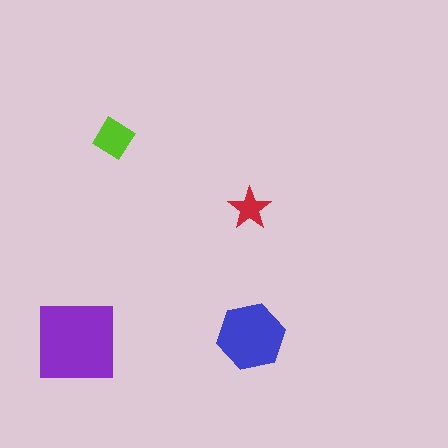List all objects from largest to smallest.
The purple square, the blue hexagon, the lime diamond, the red star.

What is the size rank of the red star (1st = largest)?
4th.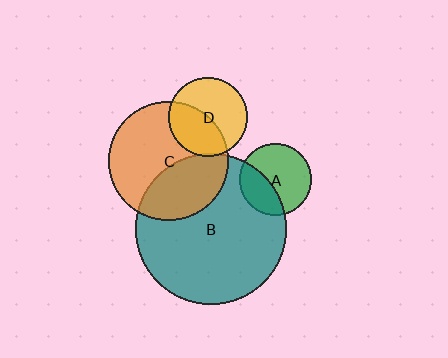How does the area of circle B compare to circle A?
Approximately 4.4 times.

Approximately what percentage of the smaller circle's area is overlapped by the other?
Approximately 5%.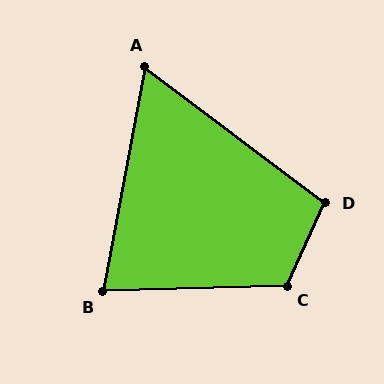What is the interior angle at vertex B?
Approximately 78 degrees (acute).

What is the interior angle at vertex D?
Approximately 102 degrees (obtuse).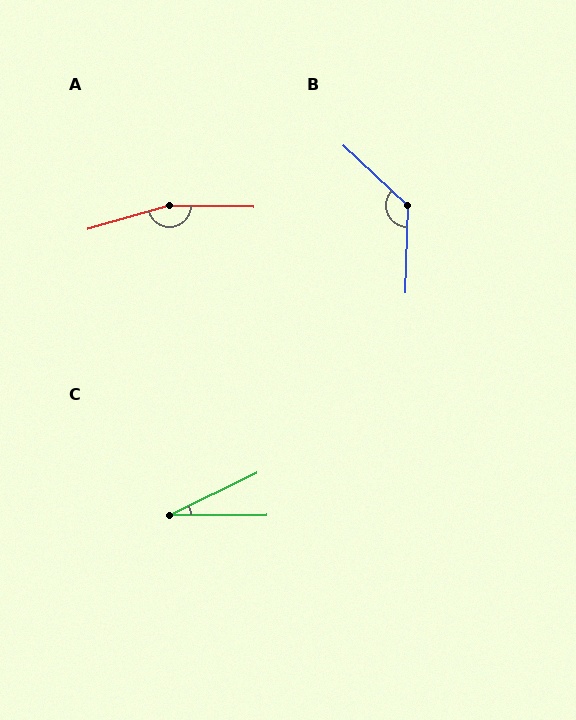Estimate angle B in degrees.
Approximately 131 degrees.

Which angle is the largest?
A, at approximately 163 degrees.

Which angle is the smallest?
C, at approximately 26 degrees.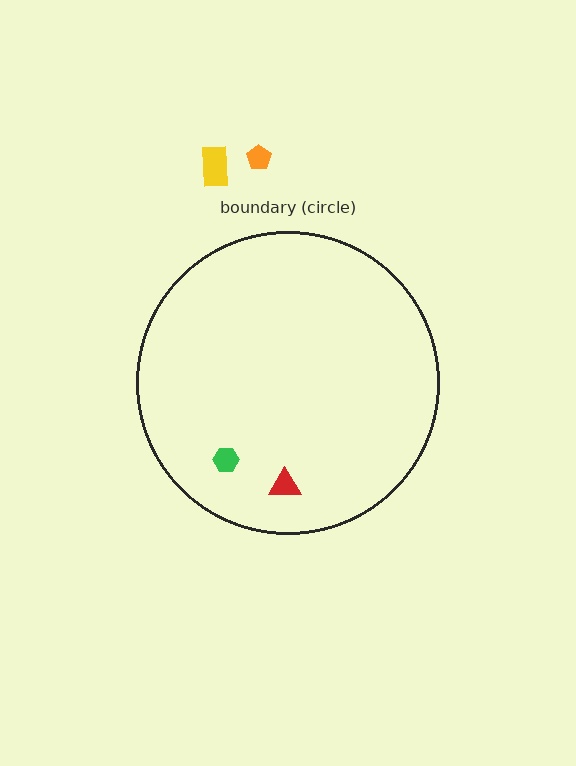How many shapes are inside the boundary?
2 inside, 2 outside.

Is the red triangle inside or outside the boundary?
Inside.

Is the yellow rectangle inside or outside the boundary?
Outside.